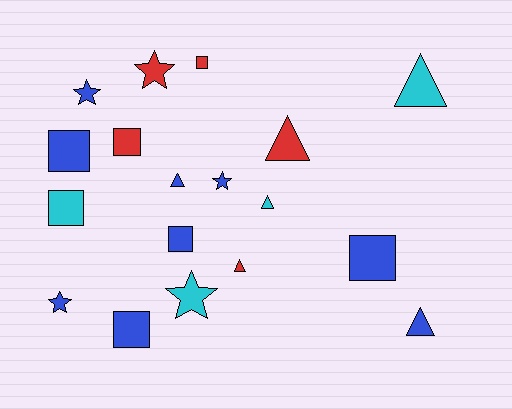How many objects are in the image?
There are 18 objects.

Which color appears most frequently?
Blue, with 9 objects.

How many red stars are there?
There is 1 red star.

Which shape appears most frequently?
Square, with 7 objects.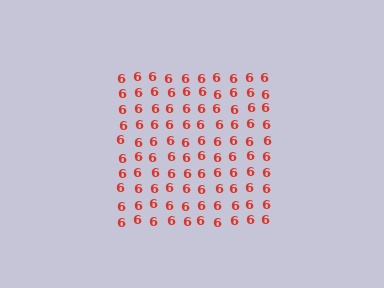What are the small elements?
The small elements are digit 6's.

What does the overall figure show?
The overall figure shows a square.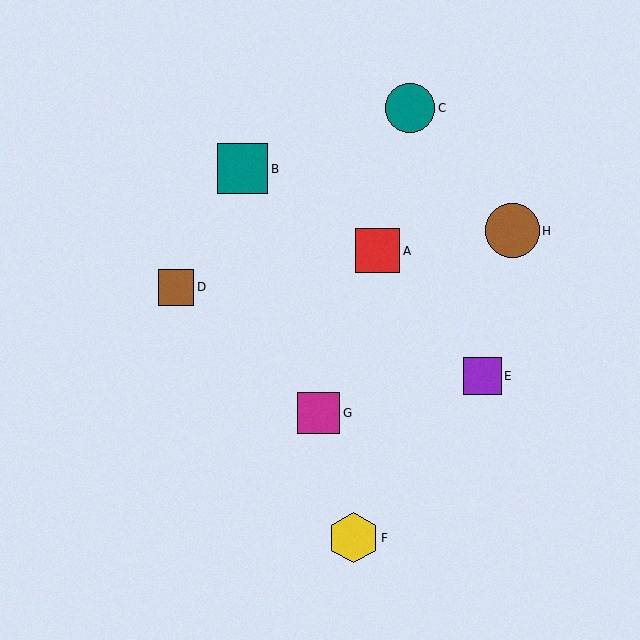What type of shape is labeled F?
Shape F is a yellow hexagon.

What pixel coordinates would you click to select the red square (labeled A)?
Click at (378, 251) to select the red square A.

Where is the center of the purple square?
The center of the purple square is at (483, 376).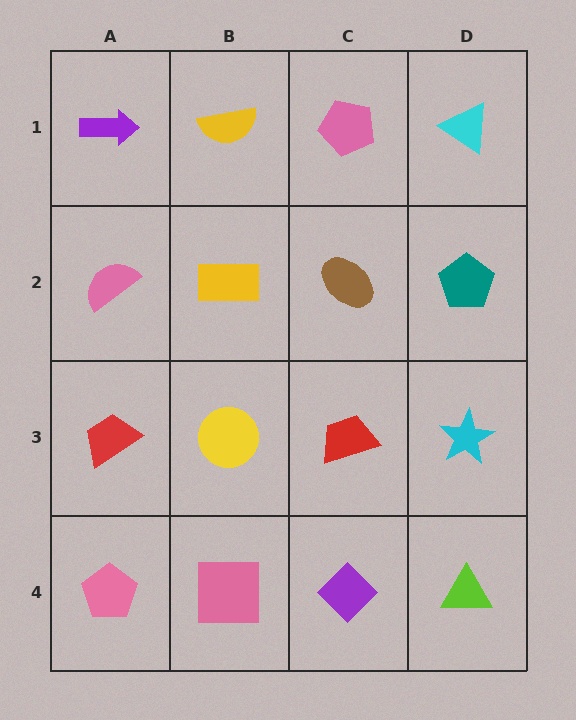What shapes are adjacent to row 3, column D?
A teal pentagon (row 2, column D), a lime triangle (row 4, column D), a red trapezoid (row 3, column C).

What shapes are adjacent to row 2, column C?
A pink pentagon (row 1, column C), a red trapezoid (row 3, column C), a yellow rectangle (row 2, column B), a teal pentagon (row 2, column D).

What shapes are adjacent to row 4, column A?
A red trapezoid (row 3, column A), a pink square (row 4, column B).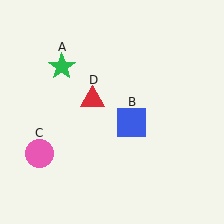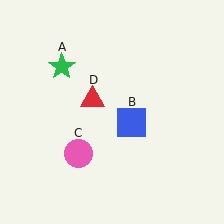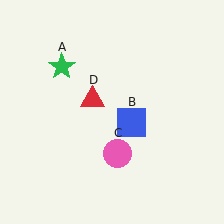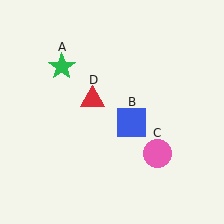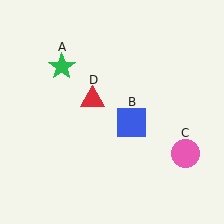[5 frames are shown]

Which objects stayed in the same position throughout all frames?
Green star (object A) and blue square (object B) and red triangle (object D) remained stationary.